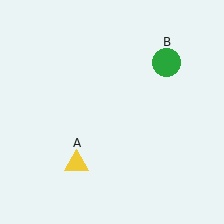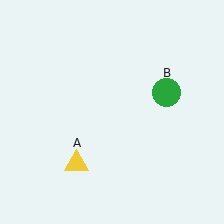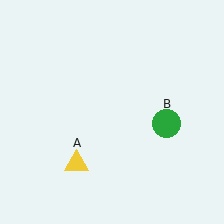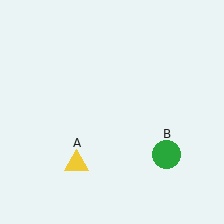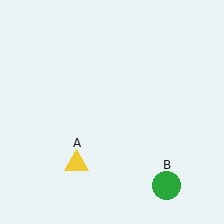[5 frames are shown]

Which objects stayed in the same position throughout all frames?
Yellow triangle (object A) remained stationary.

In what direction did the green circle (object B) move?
The green circle (object B) moved down.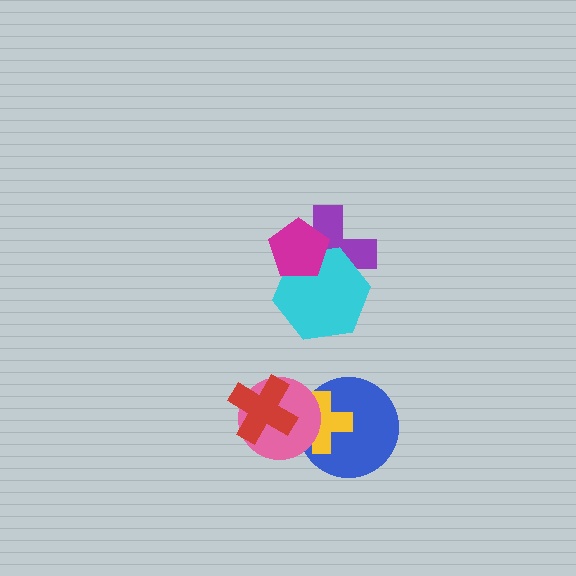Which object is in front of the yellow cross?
The pink circle is in front of the yellow cross.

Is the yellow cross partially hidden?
Yes, it is partially covered by another shape.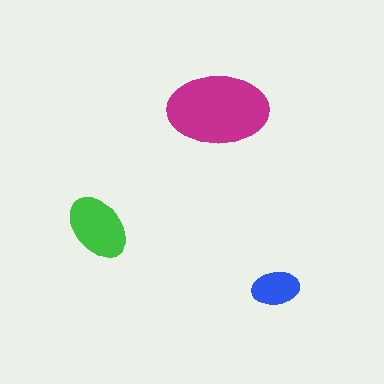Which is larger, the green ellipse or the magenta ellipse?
The magenta one.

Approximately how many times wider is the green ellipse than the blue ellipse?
About 1.5 times wider.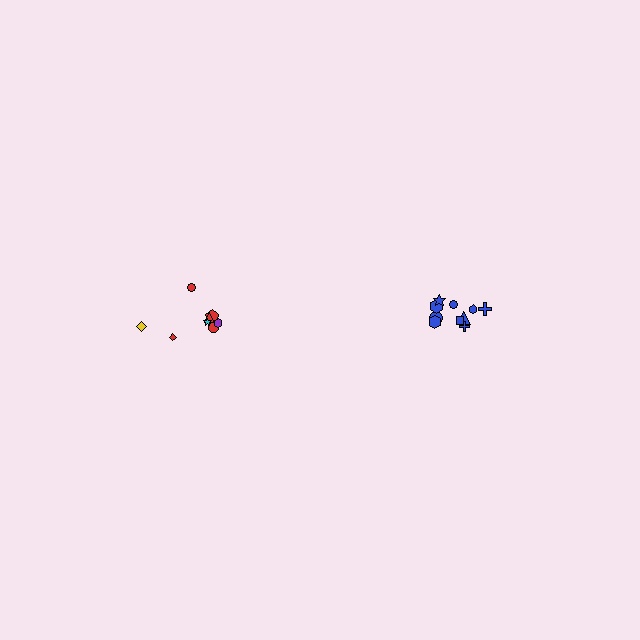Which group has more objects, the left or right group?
The right group.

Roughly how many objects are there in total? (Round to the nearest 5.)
Roughly 20 objects in total.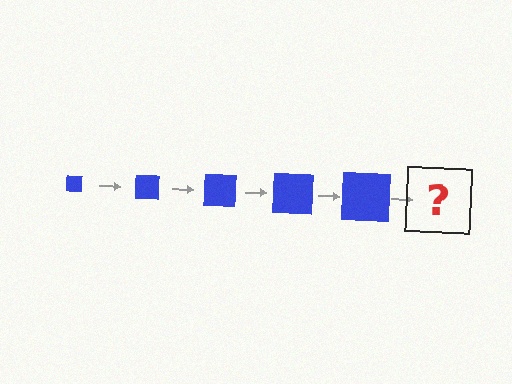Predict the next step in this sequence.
The next step is a blue square, larger than the previous one.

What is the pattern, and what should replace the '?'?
The pattern is that the square gets progressively larger each step. The '?' should be a blue square, larger than the previous one.